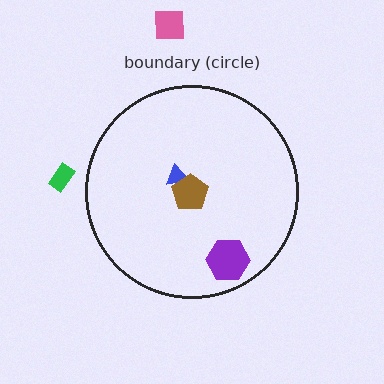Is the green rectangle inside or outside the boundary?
Outside.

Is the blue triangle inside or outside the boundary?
Inside.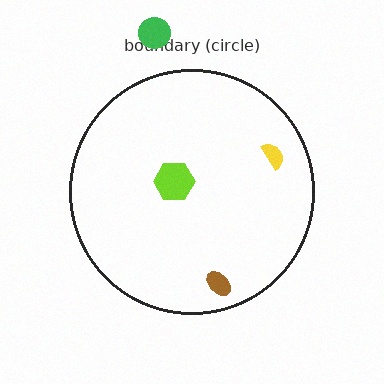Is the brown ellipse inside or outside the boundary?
Inside.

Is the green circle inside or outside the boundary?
Outside.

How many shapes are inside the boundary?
3 inside, 1 outside.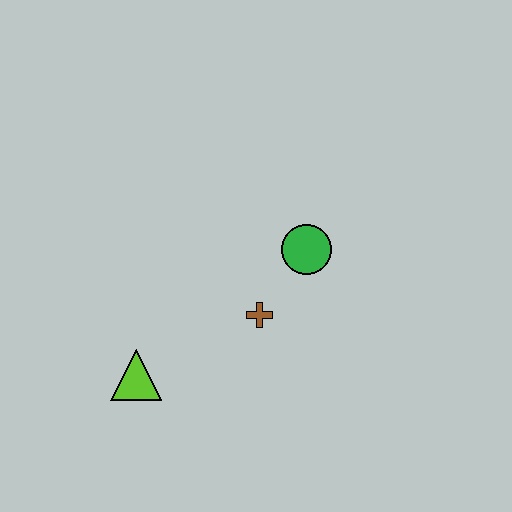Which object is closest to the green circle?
The brown cross is closest to the green circle.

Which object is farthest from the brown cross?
The lime triangle is farthest from the brown cross.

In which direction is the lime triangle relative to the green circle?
The lime triangle is to the left of the green circle.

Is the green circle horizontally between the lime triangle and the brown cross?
No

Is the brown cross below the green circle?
Yes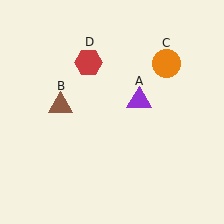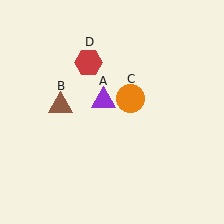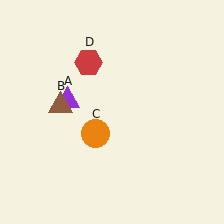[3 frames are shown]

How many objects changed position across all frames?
2 objects changed position: purple triangle (object A), orange circle (object C).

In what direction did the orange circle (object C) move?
The orange circle (object C) moved down and to the left.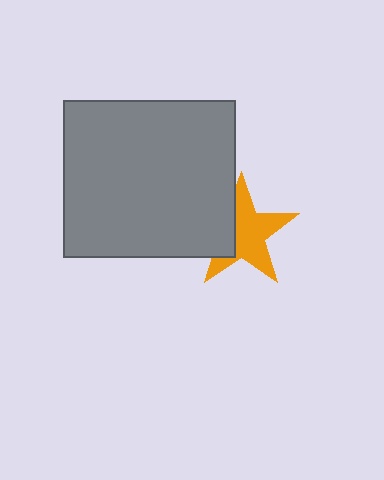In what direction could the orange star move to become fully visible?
The orange star could move right. That would shift it out from behind the gray rectangle entirely.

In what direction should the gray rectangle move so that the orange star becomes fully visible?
The gray rectangle should move left. That is the shortest direction to clear the overlap and leave the orange star fully visible.